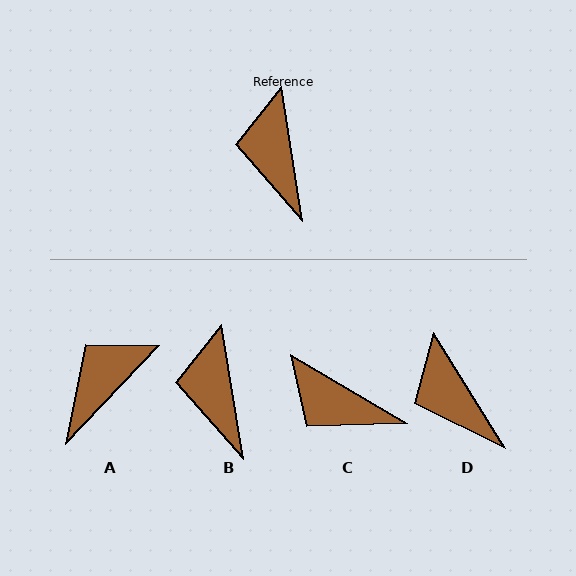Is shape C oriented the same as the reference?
No, it is off by about 50 degrees.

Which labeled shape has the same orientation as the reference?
B.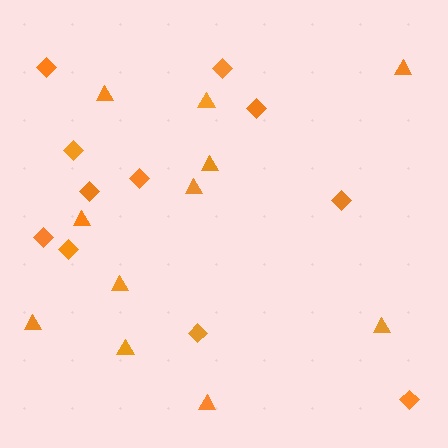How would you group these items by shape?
There are 2 groups: one group of triangles (11) and one group of diamonds (11).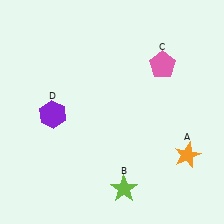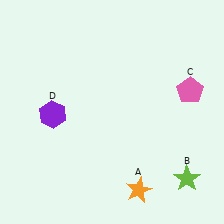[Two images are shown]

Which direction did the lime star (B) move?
The lime star (B) moved right.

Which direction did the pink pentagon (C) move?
The pink pentagon (C) moved right.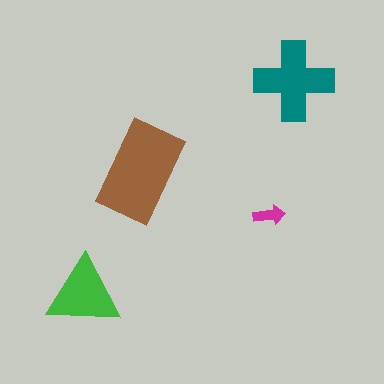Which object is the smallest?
The magenta arrow.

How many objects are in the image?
There are 4 objects in the image.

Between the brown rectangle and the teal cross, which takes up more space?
The brown rectangle.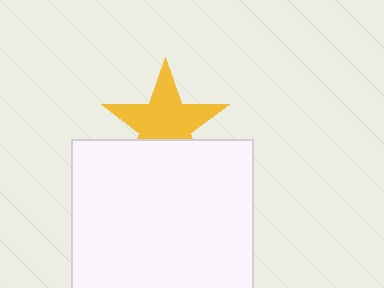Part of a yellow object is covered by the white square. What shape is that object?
It is a star.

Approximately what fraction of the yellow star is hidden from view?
Roughly 30% of the yellow star is hidden behind the white square.